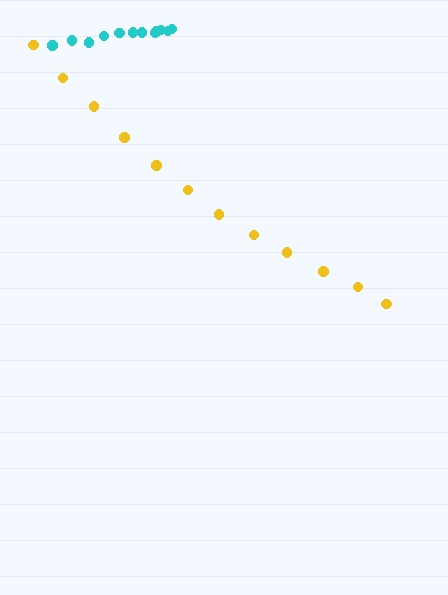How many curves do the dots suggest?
There are 2 distinct paths.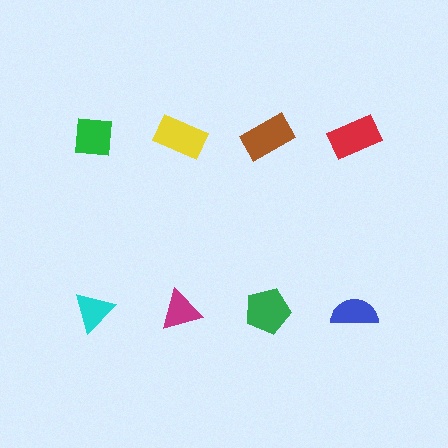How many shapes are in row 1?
4 shapes.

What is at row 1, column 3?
A brown rectangle.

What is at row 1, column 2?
A yellow rectangle.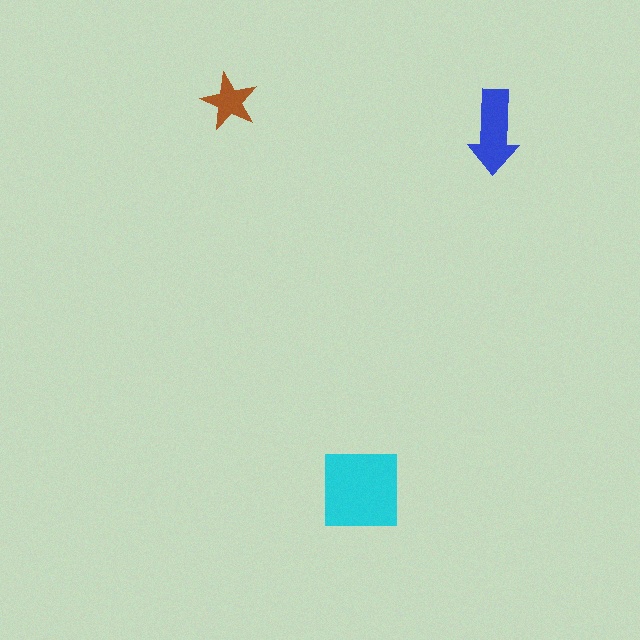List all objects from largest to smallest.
The cyan square, the blue arrow, the brown star.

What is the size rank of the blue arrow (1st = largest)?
2nd.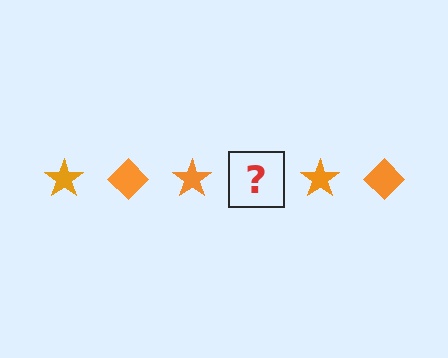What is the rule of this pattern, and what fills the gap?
The rule is that the pattern cycles through star, diamond shapes in orange. The gap should be filled with an orange diamond.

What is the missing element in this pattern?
The missing element is an orange diamond.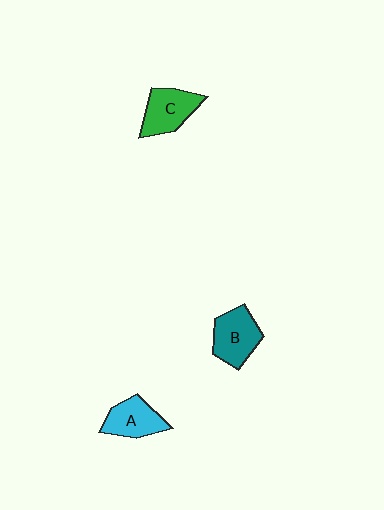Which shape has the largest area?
Shape B (teal).